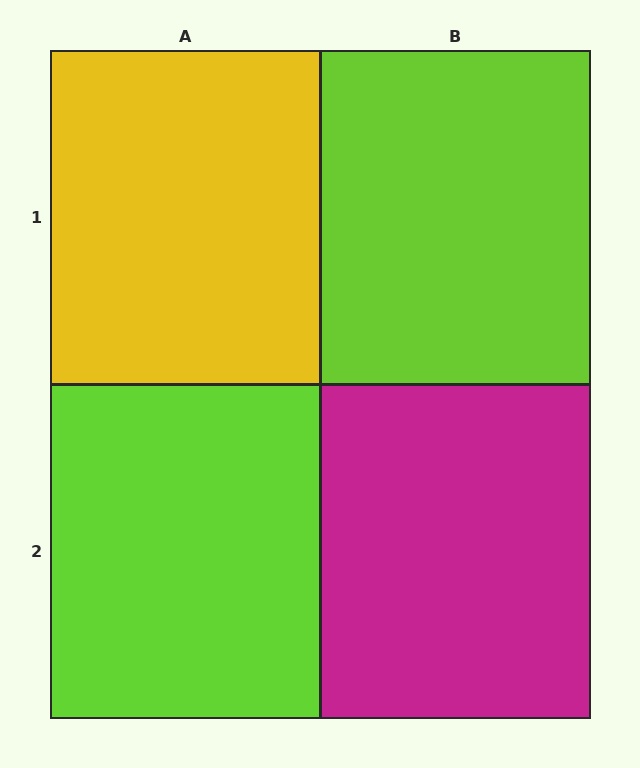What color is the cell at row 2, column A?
Lime.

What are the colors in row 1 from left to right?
Yellow, lime.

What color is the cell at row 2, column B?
Magenta.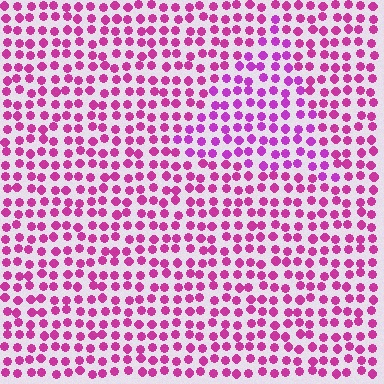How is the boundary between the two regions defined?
The boundary is defined purely by a slight shift in hue (about 21 degrees). Spacing, size, and orientation are identical on both sides.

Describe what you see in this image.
The image is filled with small magenta elements in a uniform arrangement. A triangle-shaped region is visible where the elements are tinted to a slightly different hue, forming a subtle color boundary.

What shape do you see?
I see a triangle.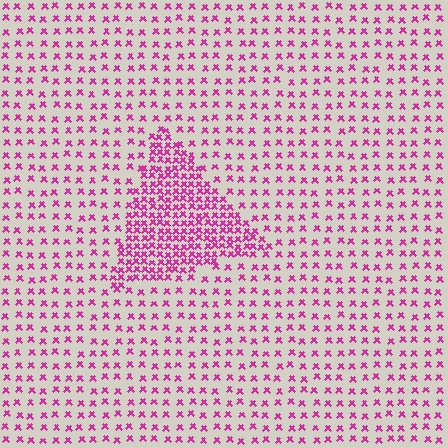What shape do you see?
I see a triangle.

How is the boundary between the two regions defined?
The boundary is defined by a change in element density (approximately 2.5x ratio). All elements are the same color, size, and shape.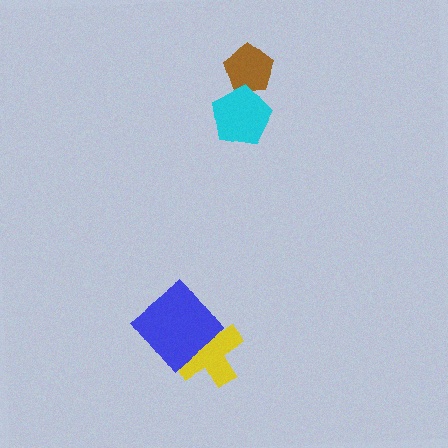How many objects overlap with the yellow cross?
1 object overlaps with the yellow cross.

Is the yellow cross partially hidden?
Yes, it is partially covered by another shape.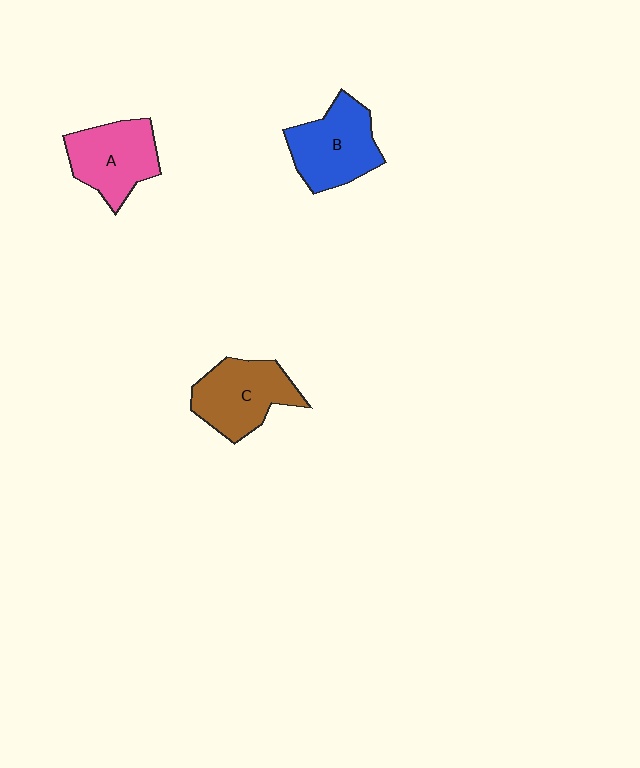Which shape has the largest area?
Shape B (blue).